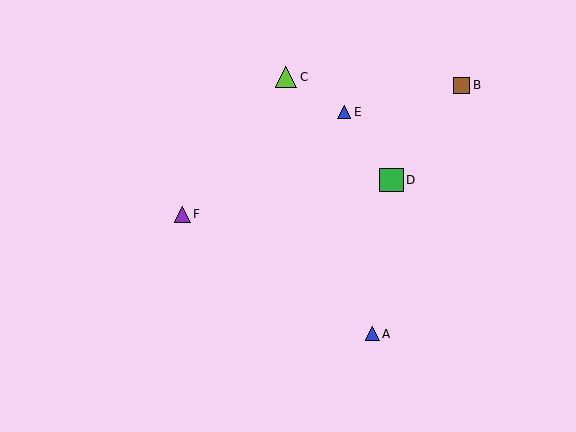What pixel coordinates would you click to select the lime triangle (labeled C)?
Click at (286, 77) to select the lime triangle C.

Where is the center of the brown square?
The center of the brown square is at (462, 85).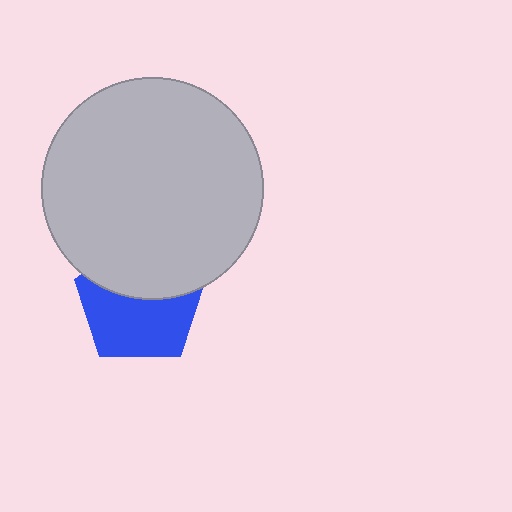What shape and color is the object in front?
The object in front is a light gray circle.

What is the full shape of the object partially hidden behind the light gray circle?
The partially hidden object is a blue pentagon.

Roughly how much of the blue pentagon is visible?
About half of it is visible (roughly 57%).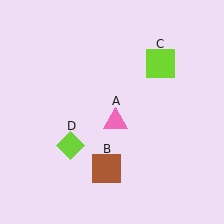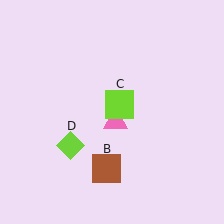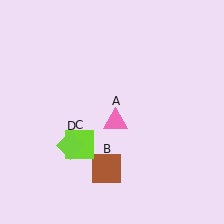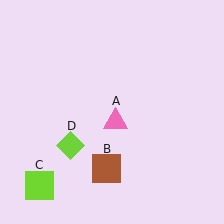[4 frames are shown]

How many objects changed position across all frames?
1 object changed position: lime square (object C).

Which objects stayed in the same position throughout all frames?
Pink triangle (object A) and brown square (object B) and lime diamond (object D) remained stationary.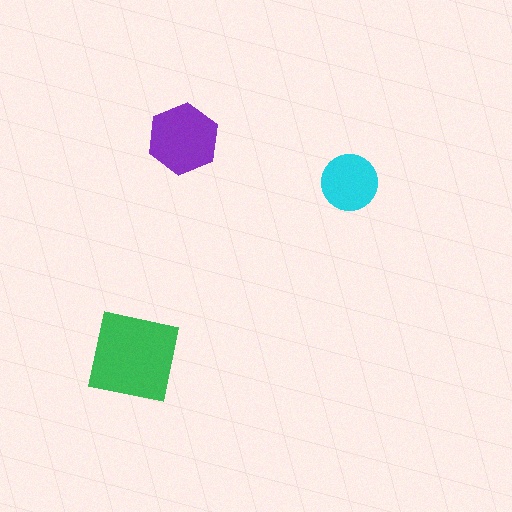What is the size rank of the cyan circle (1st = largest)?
3rd.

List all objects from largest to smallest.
The green square, the purple hexagon, the cyan circle.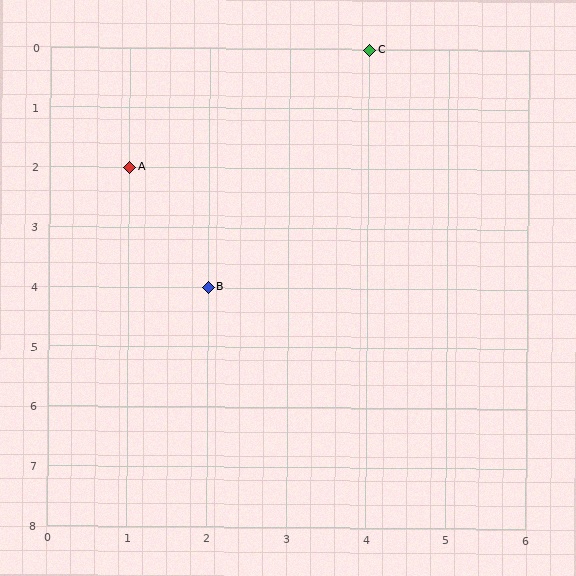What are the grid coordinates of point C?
Point C is at grid coordinates (4, 0).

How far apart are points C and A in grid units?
Points C and A are 3 columns and 2 rows apart (about 3.6 grid units diagonally).